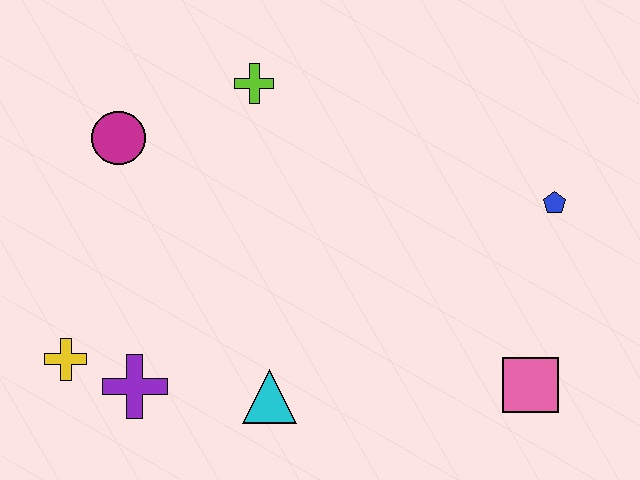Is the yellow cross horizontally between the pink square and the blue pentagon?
No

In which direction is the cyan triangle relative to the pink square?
The cyan triangle is to the left of the pink square.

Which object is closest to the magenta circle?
The lime cross is closest to the magenta circle.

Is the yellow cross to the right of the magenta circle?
No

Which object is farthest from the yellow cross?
The blue pentagon is farthest from the yellow cross.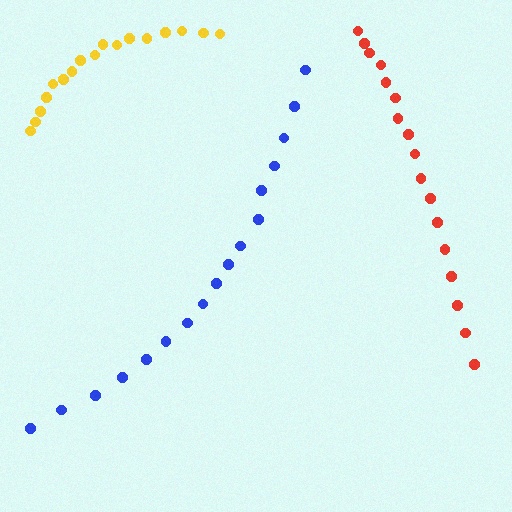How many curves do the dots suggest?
There are 3 distinct paths.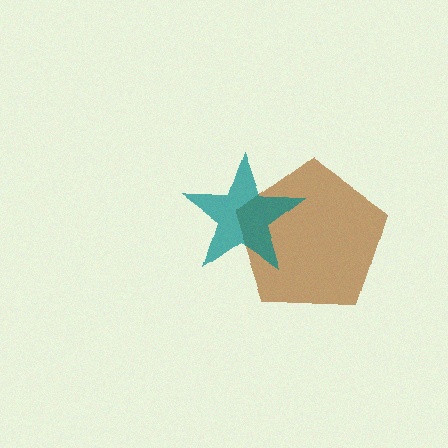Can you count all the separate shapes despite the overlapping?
Yes, there are 2 separate shapes.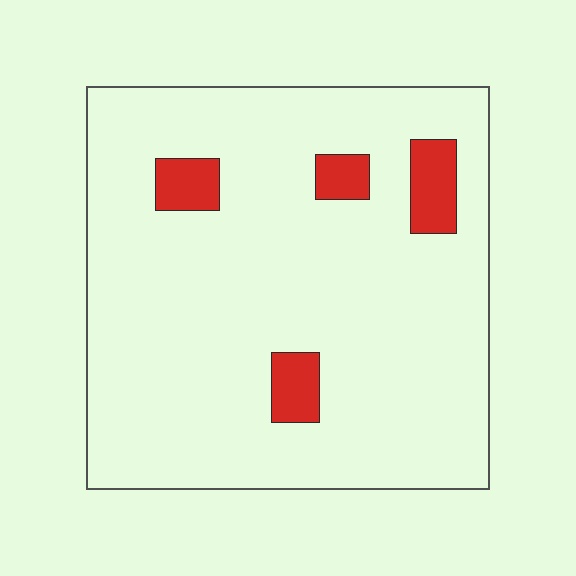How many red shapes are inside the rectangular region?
4.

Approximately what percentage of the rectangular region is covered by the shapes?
Approximately 10%.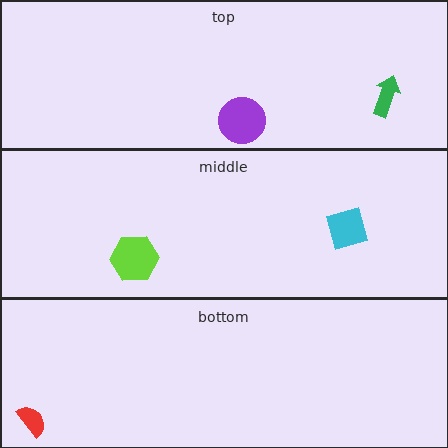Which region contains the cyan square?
The middle region.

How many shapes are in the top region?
2.